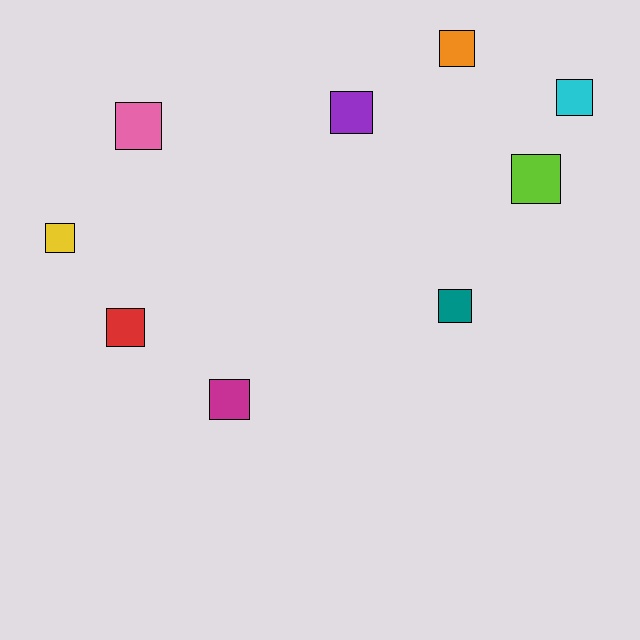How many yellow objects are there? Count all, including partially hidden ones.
There is 1 yellow object.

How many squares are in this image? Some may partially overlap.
There are 9 squares.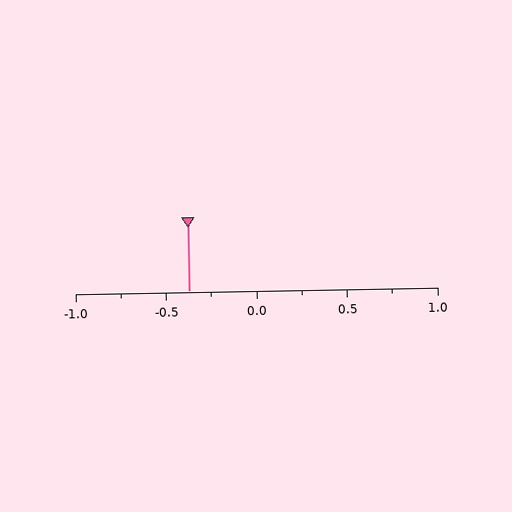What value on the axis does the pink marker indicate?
The marker indicates approximately -0.38.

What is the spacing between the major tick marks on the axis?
The major ticks are spaced 0.5 apart.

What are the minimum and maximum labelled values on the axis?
The axis runs from -1.0 to 1.0.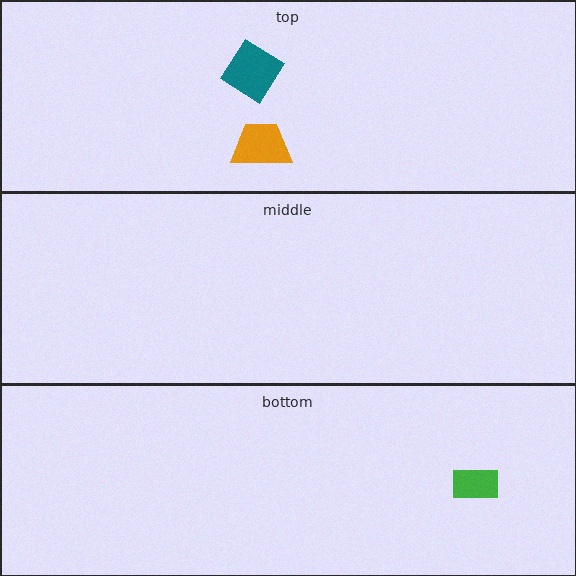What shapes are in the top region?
The orange trapezoid, the teal diamond.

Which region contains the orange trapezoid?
The top region.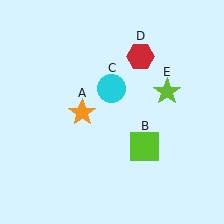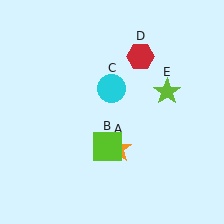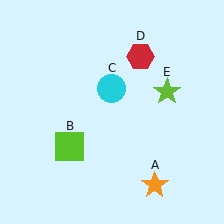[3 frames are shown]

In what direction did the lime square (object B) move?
The lime square (object B) moved left.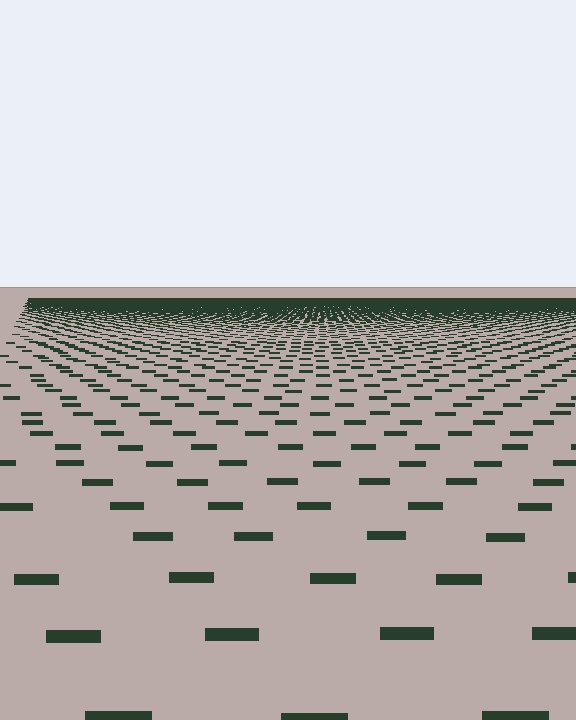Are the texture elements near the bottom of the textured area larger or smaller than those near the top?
Larger. Near the bottom, elements are closer to the viewer and appear at a bigger on-screen size.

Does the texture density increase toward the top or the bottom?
Density increases toward the top.